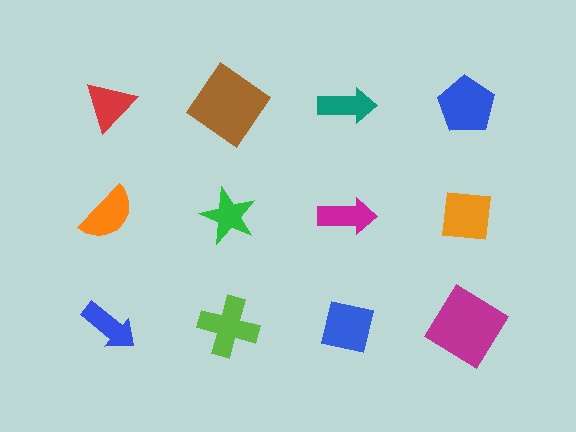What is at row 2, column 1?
An orange semicircle.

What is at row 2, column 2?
A green star.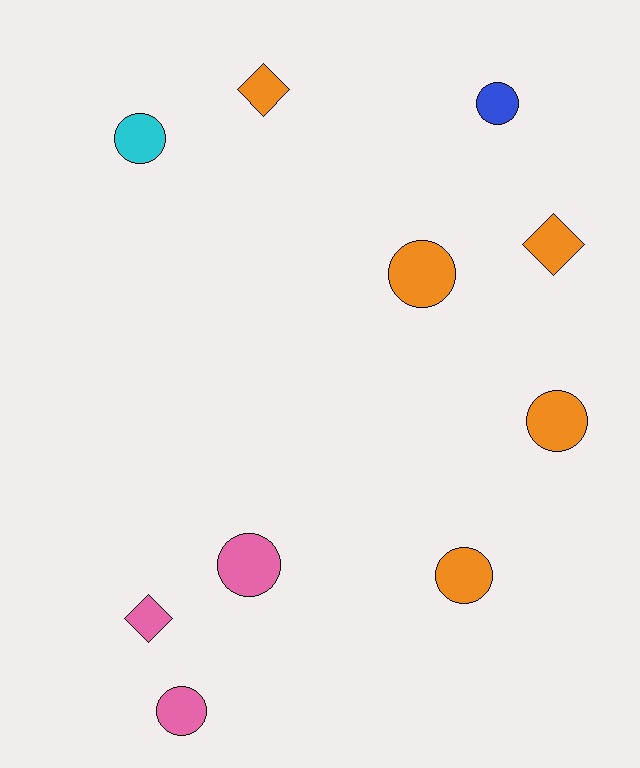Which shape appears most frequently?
Circle, with 7 objects.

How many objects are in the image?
There are 10 objects.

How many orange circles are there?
There are 3 orange circles.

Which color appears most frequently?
Orange, with 5 objects.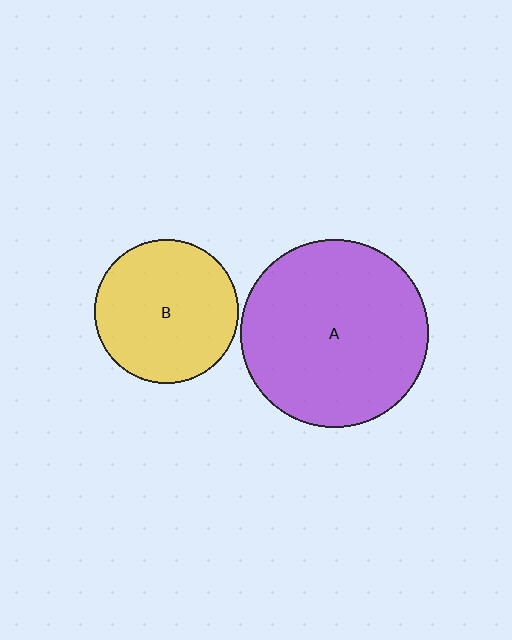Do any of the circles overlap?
No, none of the circles overlap.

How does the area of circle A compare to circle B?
Approximately 1.7 times.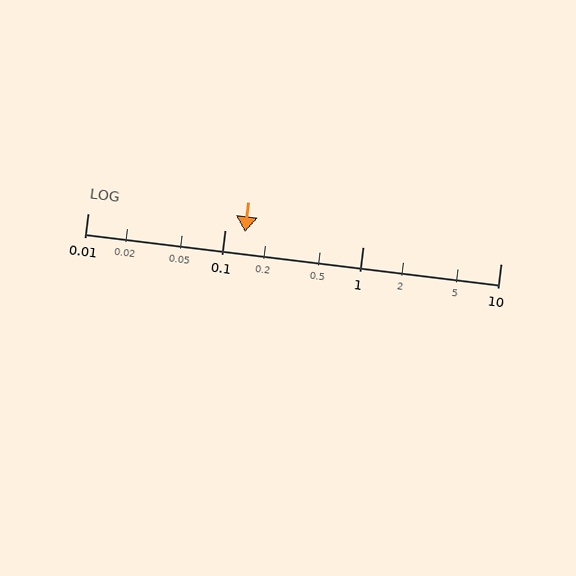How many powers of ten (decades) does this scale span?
The scale spans 3 decades, from 0.01 to 10.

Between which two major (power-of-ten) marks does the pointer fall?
The pointer is between 0.1 and 1.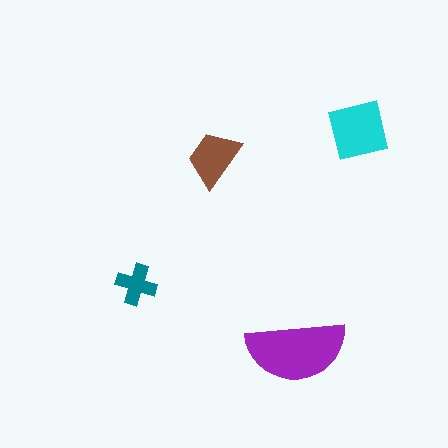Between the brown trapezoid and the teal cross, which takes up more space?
The brown trapezoid.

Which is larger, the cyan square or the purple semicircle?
The purple semicircle.